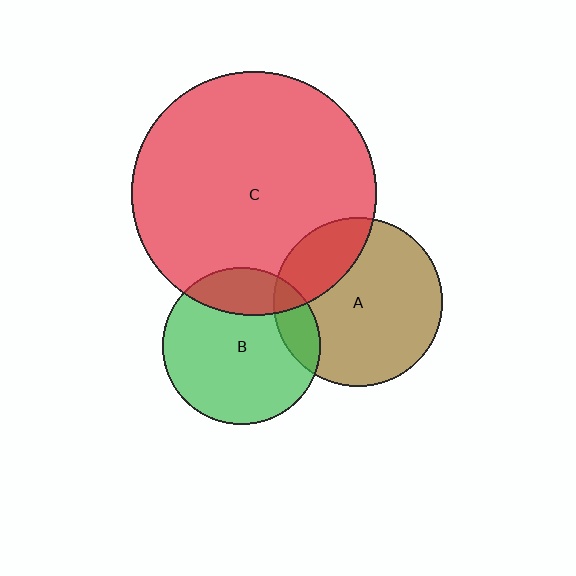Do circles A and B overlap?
Yes.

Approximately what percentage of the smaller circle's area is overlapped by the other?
Approximately 15%.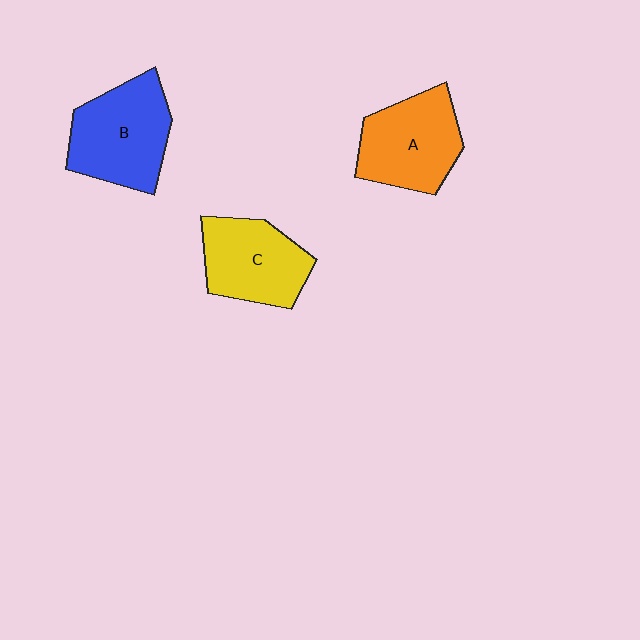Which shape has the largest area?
Shape B (blue).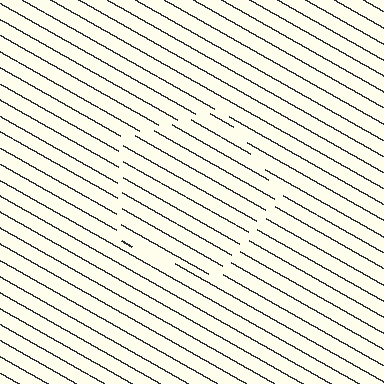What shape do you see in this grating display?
An illusory pentagon. The interior of the shape contains the same grating, shifted by half a period — the contour is defined by the phase discontinuity where line-ends from the inner and outer gratings abut.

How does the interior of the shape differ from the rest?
The interior of the shape contains the same grating, shifted by half a period — the contour is defined by the phase discontinuity where line-ends from the inner and outer gratings abut.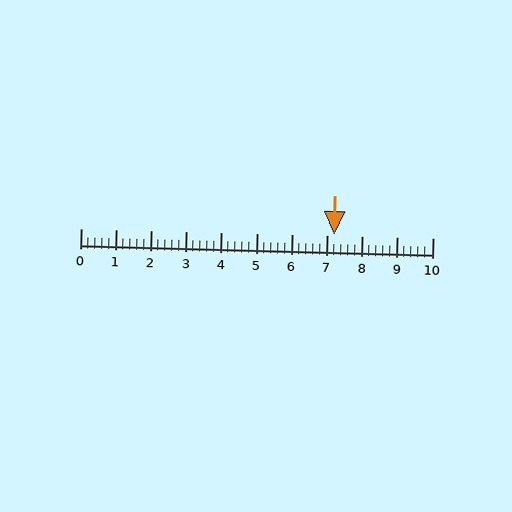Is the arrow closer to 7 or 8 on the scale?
The arrow is closer to 7.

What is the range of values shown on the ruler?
The ruler shows values from 0 to 10.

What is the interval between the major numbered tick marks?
The major tick marks are spaced 1 units apart.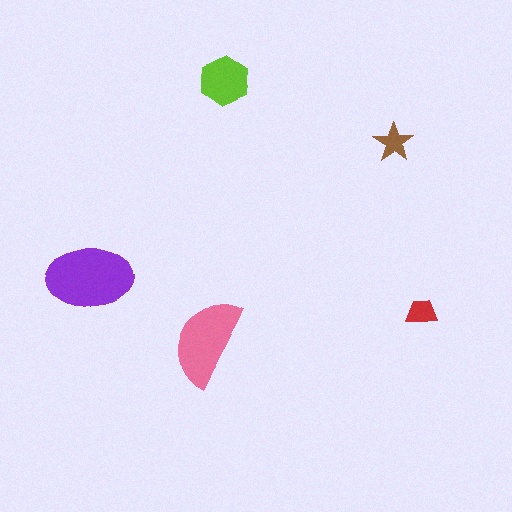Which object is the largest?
The purple ellipse.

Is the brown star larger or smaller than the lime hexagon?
Smaller.